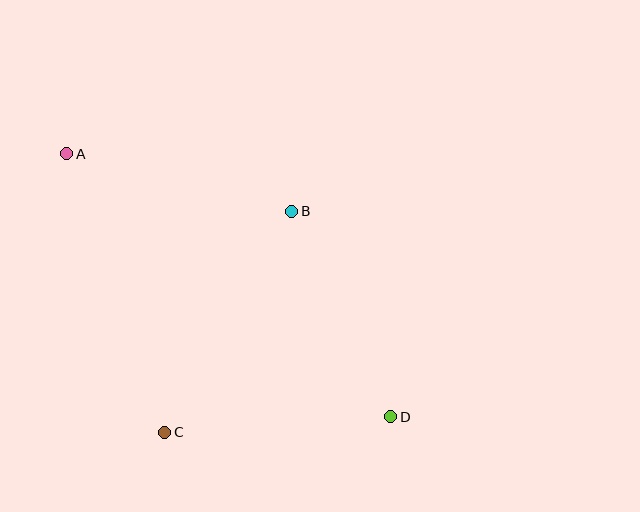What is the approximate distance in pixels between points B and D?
The distance between B and D is approximately 228 pixels.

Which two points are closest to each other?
Points C and D are closest to each other.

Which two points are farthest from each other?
Points A and D are farthest from each other.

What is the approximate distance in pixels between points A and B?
The distance between A and B is approximately 232 pixels.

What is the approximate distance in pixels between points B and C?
The distance between B and C is approximately 255 pixels.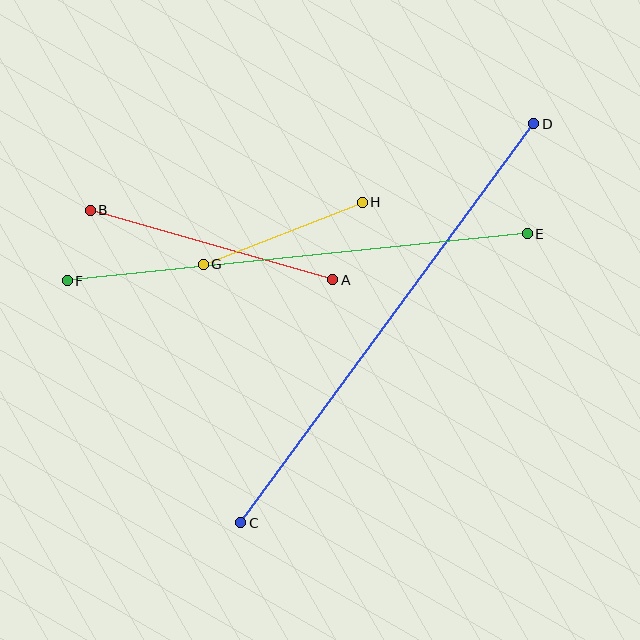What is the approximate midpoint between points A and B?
The midpoint is at approximately (211, 245) pixels.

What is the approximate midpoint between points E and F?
The midpoint is at approximately (297, 257) pixels.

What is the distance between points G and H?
The distance is approximately 170 pixels.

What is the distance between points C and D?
The distance is approximately 495 pixels.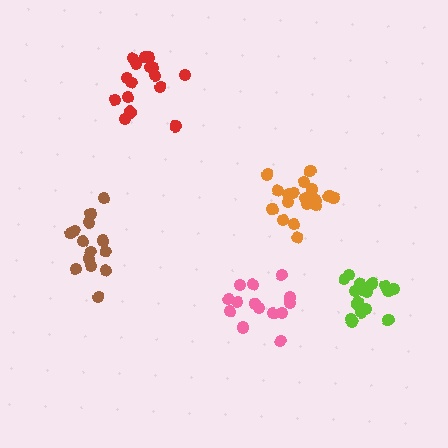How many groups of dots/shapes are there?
There are 5 groups.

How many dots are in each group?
Group 1: 18 dots, Group 2: 18 dots, Group 3: 14 dots, Group 4: 15 dots, Group 5: 16 dots (81 total).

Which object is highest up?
The red cluster is topmost.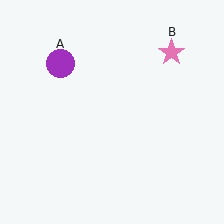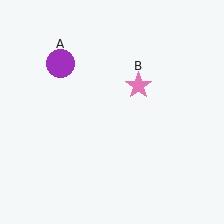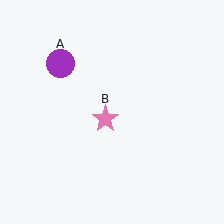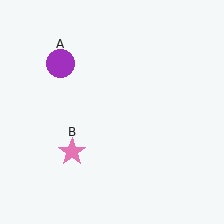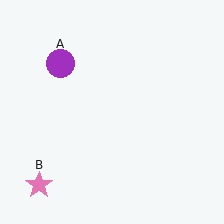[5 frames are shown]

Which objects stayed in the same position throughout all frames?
Purple circle (object A) remained stationary.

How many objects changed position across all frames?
1 object changed position: pink star (object B).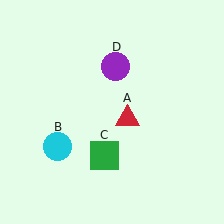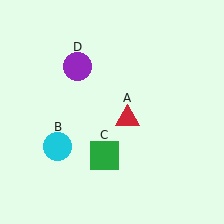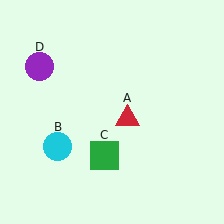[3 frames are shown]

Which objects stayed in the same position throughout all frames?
Red triangle (object A) and cyan circle (object B) and green square (object C) remained stationary.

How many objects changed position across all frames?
1 object changed position: purple circle (object D).